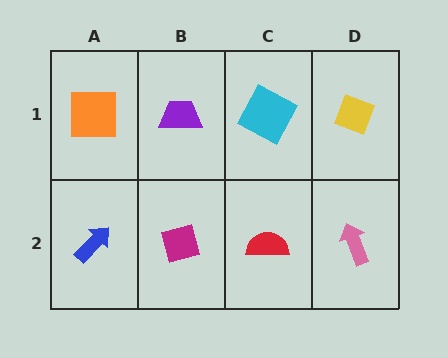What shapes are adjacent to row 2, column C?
A cyan square (row 1, column C), a magenta diamond (row 2, column B), a pink arrow (row 2, column D).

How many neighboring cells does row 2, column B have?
3.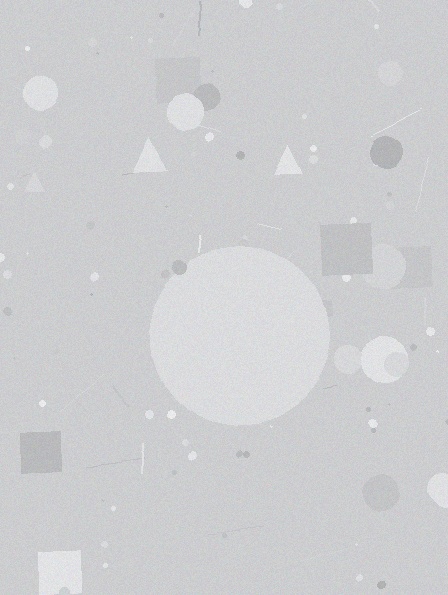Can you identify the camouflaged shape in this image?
The camouflaged shape is a circle.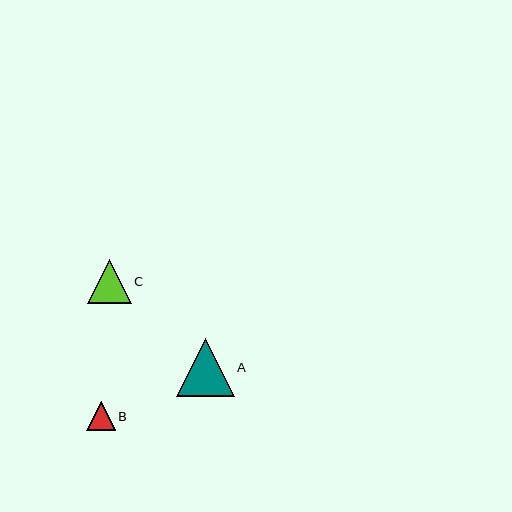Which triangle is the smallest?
Triangle B is the smallest with a size of approximately 28 pixels.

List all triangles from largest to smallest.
From largest to smallest: A, C, B.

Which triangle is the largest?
Triangle A is the largest with a size of approximately 57 pixels.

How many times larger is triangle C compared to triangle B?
Triangle C is approximately 1.6 times the size of triangle B.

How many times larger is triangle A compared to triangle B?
Triangle A is approximately 2.0 times the size of triangle B.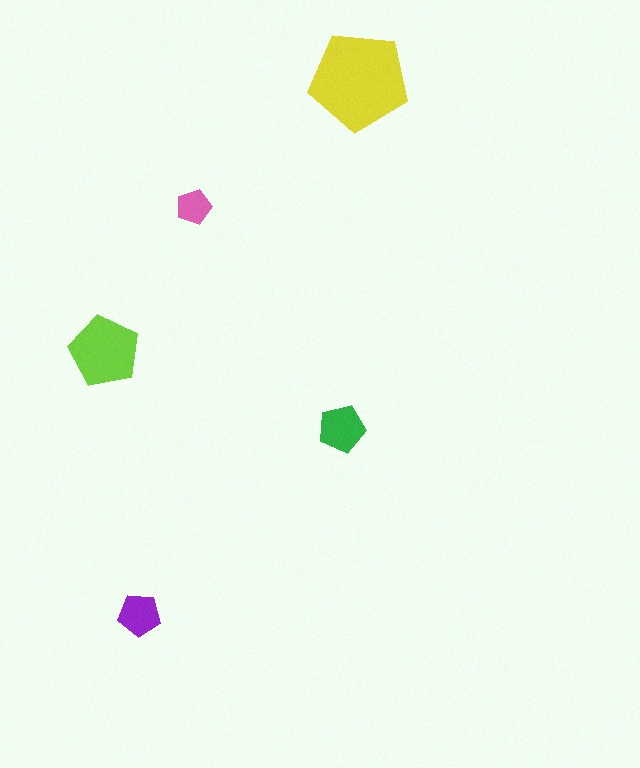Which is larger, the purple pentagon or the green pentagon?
The green one.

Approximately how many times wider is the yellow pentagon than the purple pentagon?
About 2.5 times wider.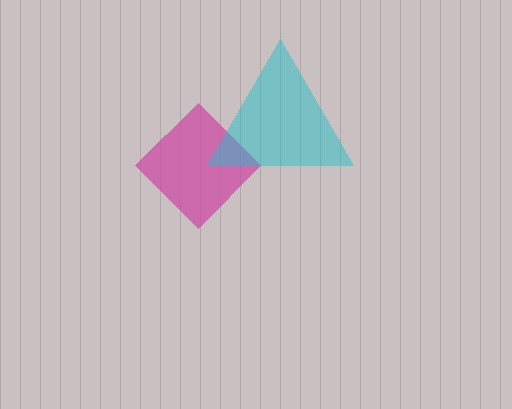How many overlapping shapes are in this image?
There are 2 overlapping shapes in the image.